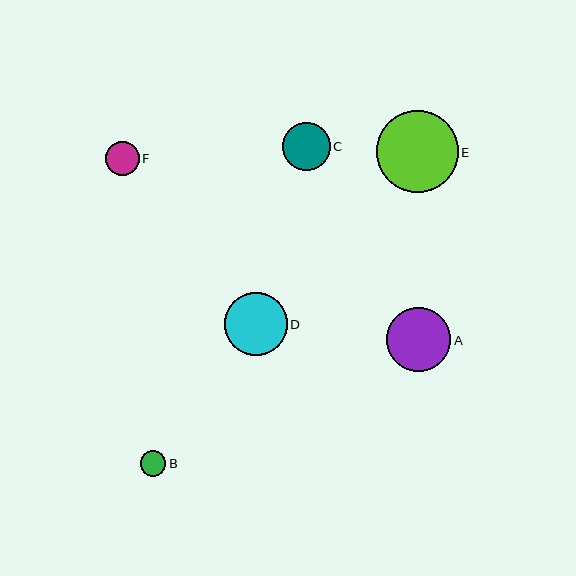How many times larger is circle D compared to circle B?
Circle D is approximately 2.4 times the size of circle B.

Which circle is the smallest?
Circle B is the smallest with a size of approximately 26 pixels.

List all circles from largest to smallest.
From largest to smallest: E, A, D, C, F, B.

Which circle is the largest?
Circle E is the largest with a size of approximately 82 pixels.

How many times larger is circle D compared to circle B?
Circle D is approximately 2.4 times the size of circle B.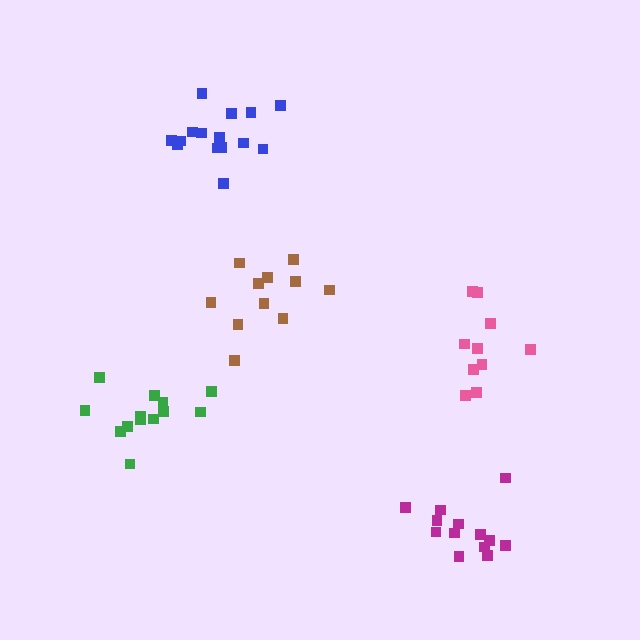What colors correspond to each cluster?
The clusters are colored: pink, green, blue, magenta, brown.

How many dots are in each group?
Group 1: 10 dots, Group 2: 13 dots, Group 3: 15 dots, Group 4: 13 dots, Group 5: 11 dots (62 total).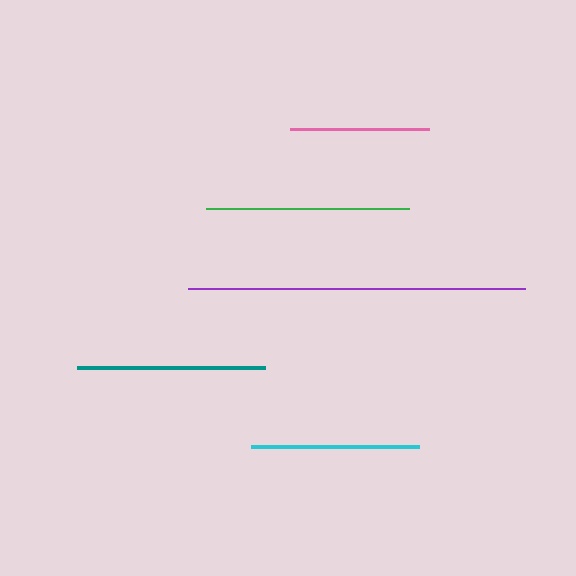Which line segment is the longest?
The purple line is the longest at approximately 337 pixels.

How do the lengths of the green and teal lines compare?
The green and teal lines are approximately the same length.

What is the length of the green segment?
The green segment is approximately 203 pixels long.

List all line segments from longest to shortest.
From longest to shortest: purple, green, teal, cyan, pink.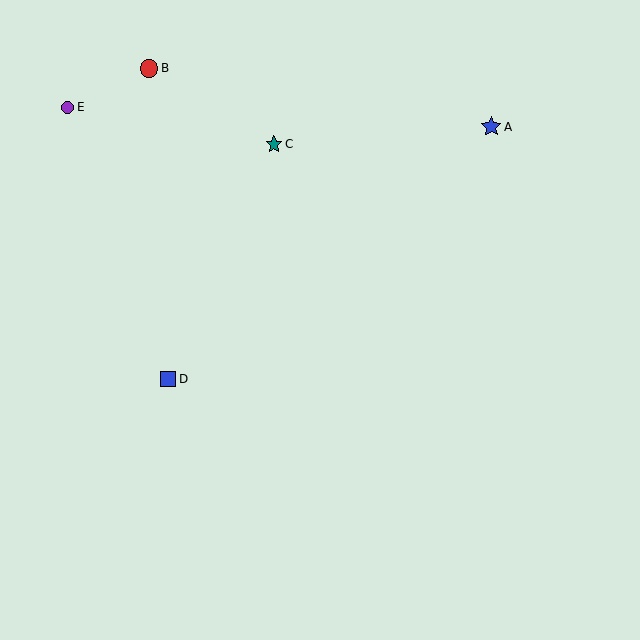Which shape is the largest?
The blue star (labeled A) is the largest.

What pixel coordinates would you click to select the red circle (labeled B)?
Click at (149, 68) to select the red circle B.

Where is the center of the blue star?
The center of the blue star is at (491, 127).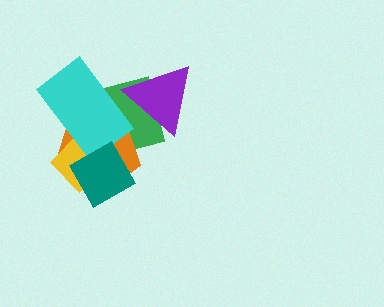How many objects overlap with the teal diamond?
4 objects overlap with the teal diamond.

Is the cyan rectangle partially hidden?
Yes, it is partially covered by another shape.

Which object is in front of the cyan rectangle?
The teal diamond is in front of the cyan rectangle.